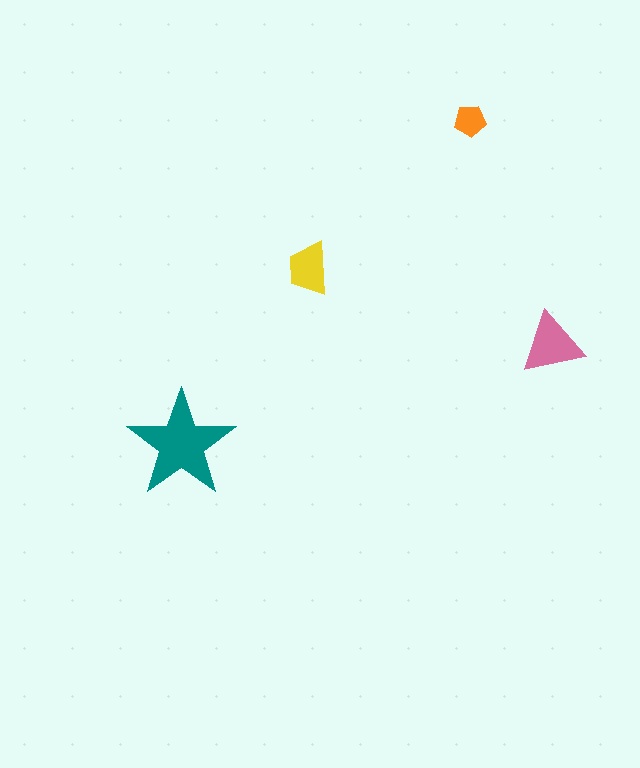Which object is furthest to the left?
The teal star is leftmost.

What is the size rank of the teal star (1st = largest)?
1st.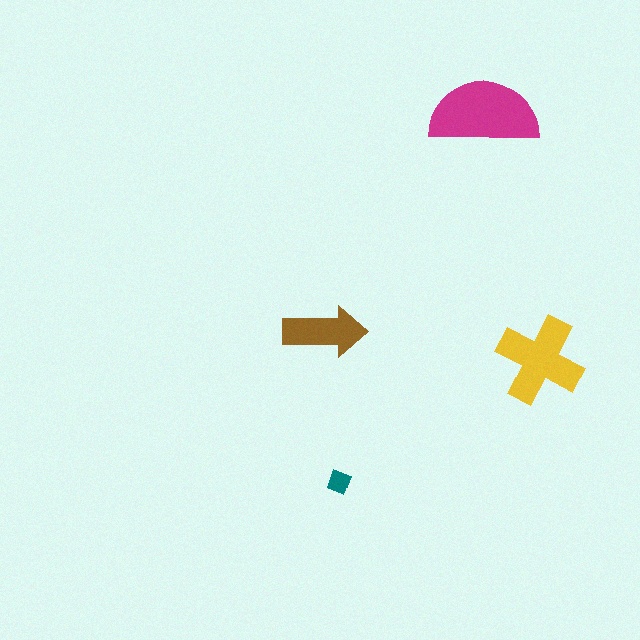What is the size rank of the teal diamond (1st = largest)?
4th.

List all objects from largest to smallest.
The magenta semicircle, the yellow cross, the brown arrow, the teal diamond.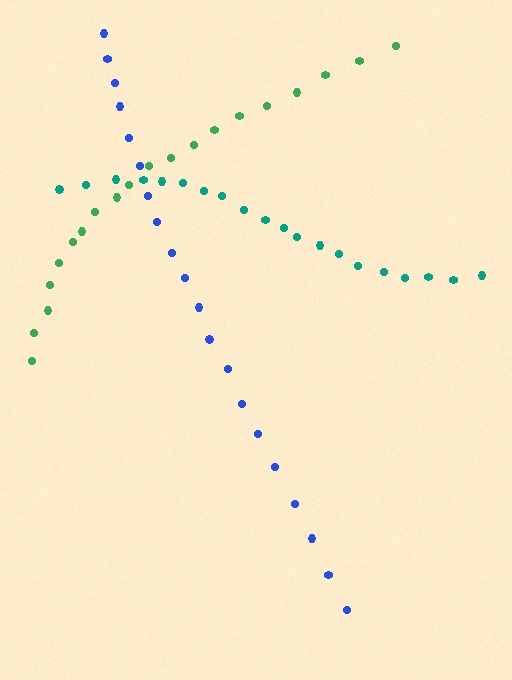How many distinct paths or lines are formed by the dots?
There are 3 distinct paths.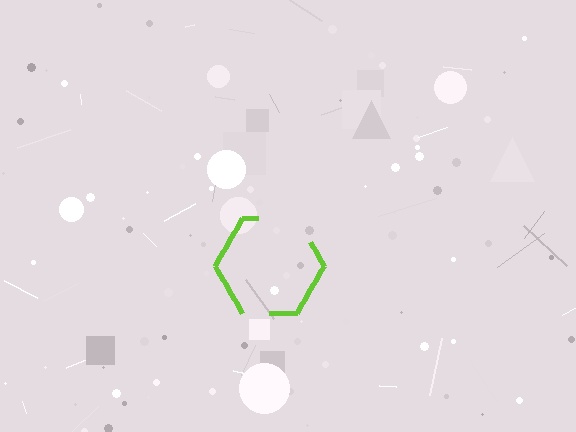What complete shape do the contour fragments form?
The contour fragments form a hexagon.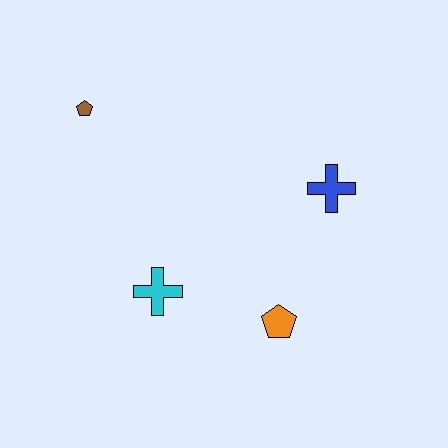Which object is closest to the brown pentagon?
The cyan cross is closest to the brown pentagon.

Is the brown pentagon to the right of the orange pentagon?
No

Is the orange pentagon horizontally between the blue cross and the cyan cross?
Yes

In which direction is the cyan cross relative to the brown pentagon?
The cyan cross is below the brown pentagon.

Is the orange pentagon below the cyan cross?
Yes